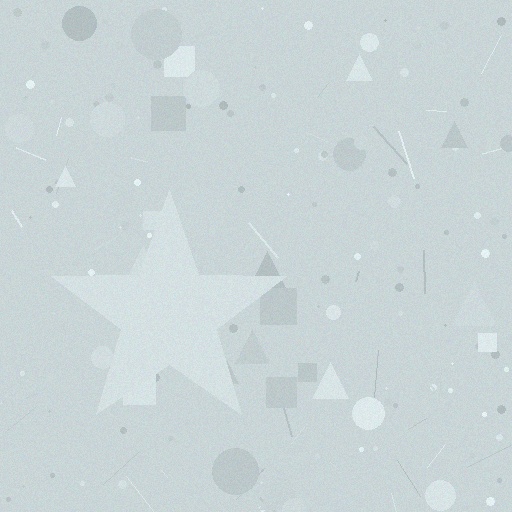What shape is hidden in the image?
A star is hidden in the image.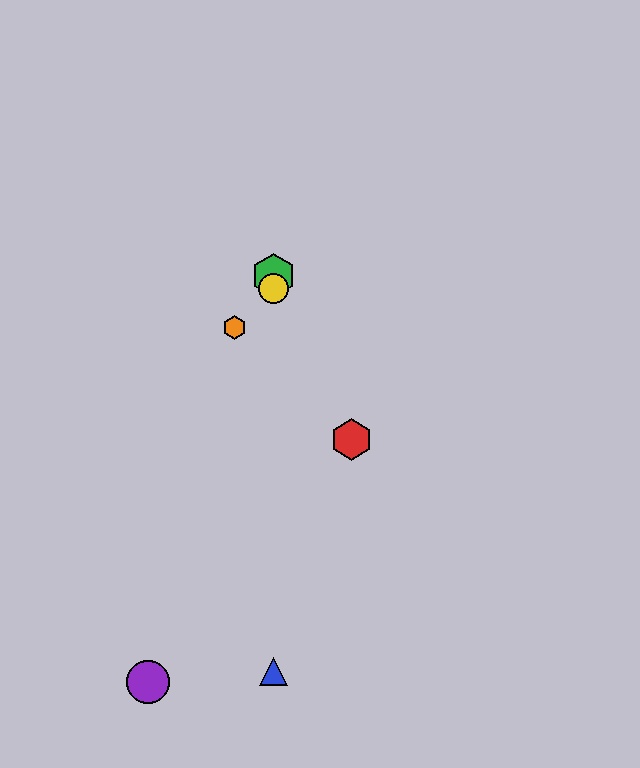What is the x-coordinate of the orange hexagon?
The orange hexagon is at x≈234.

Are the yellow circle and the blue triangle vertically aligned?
Yes, both are at x≈273.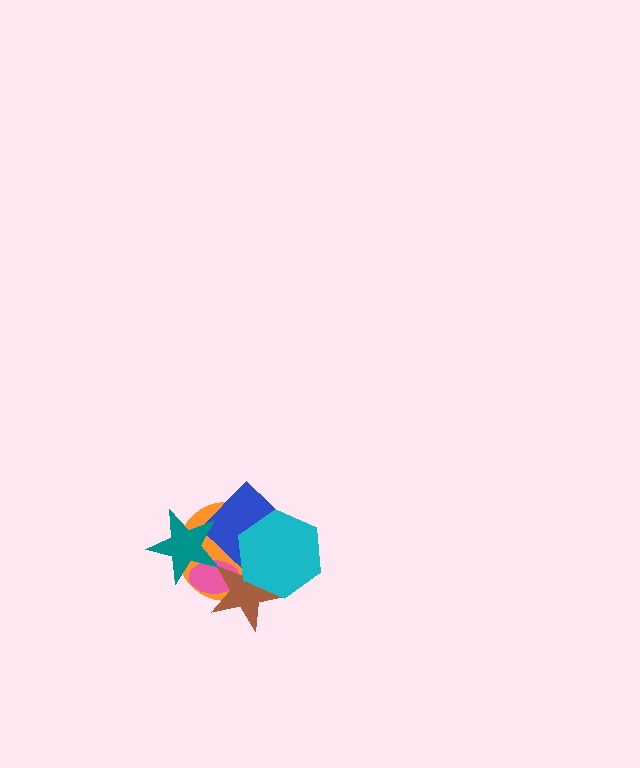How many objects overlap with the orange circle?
5 objects overlap with the orange circle.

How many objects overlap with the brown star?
4 objects overlap with the brown star.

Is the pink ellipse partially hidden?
Yes, it is partially covered by another shape.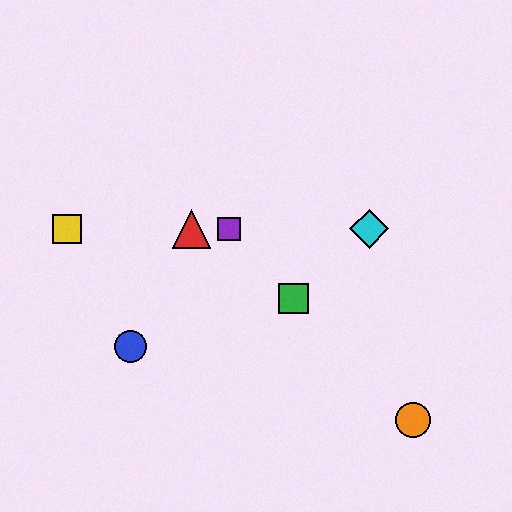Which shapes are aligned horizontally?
The red triangle, the yellow square, the purple square, the cyan diamond are aligned horizontally.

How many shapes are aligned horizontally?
4 shapes (the red triangle, the yellow square, the purple square, the cyan diamond) are aligned horizontally.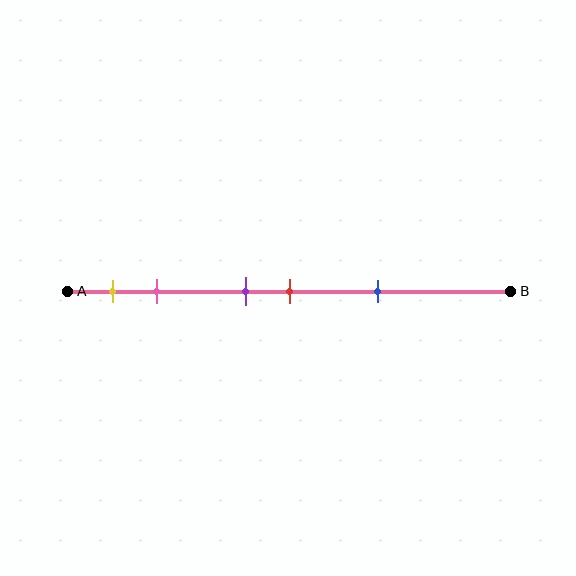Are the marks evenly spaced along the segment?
No, the marks are not evenly spaced.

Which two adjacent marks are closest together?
The purple and red marks are the closest adjacent pair.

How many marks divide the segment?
There are 5 marks dividing the segment.